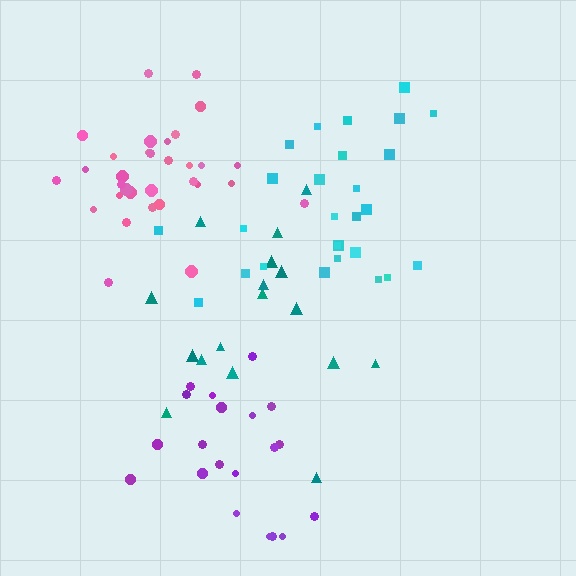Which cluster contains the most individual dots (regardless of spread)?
Pink (32).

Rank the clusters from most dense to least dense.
pink, purple, cyan, teal.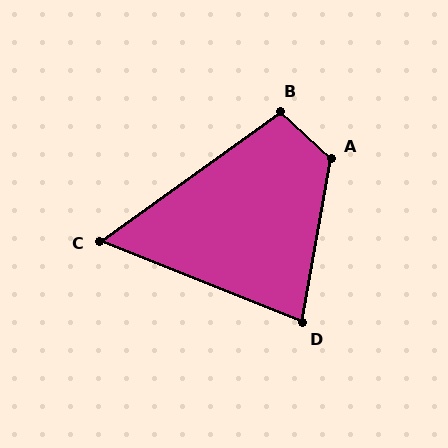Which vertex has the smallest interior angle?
C, at approximately 58 degrees.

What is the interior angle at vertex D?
Approximately 78 degrees (acute).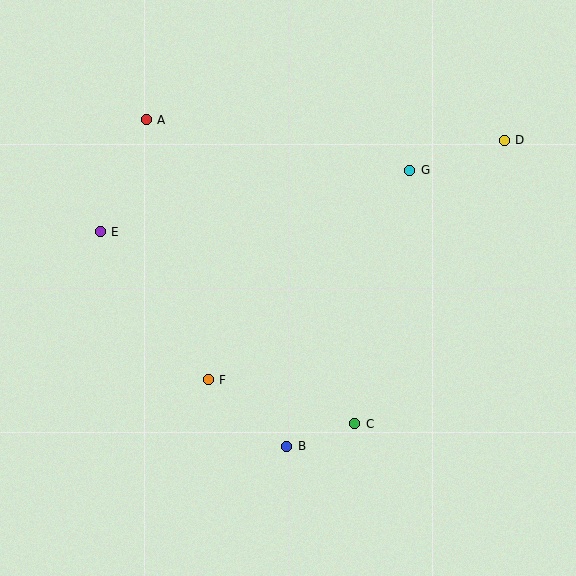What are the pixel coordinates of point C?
Point C is at (355, 424).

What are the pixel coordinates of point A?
Point A is at (146, 120).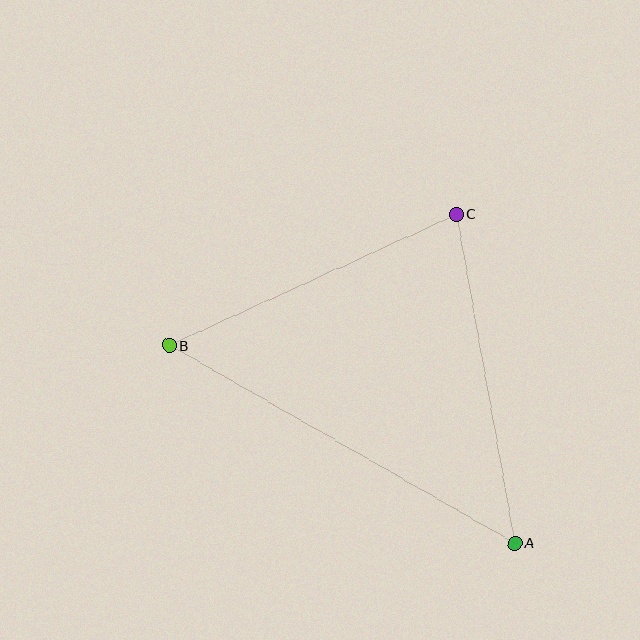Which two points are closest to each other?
Points B and C are closest to each other.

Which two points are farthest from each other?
Points A and B are farthest from each other.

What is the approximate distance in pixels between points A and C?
The distance between A and C is approximately 334 pixels.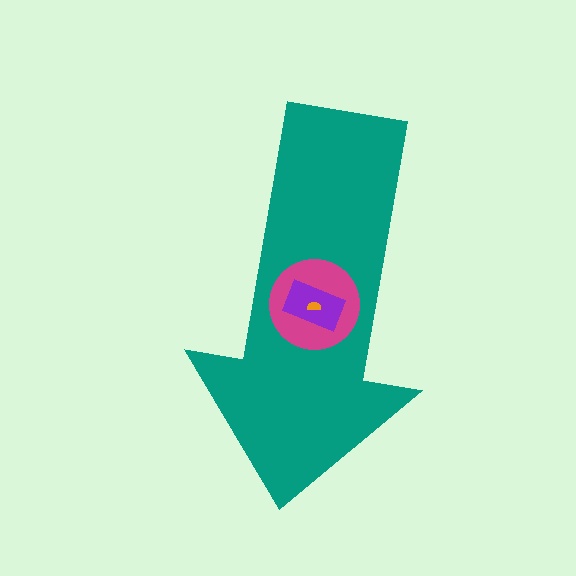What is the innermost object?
The orange semicircle.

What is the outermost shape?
The teal arrow.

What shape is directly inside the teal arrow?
The magenta circle.